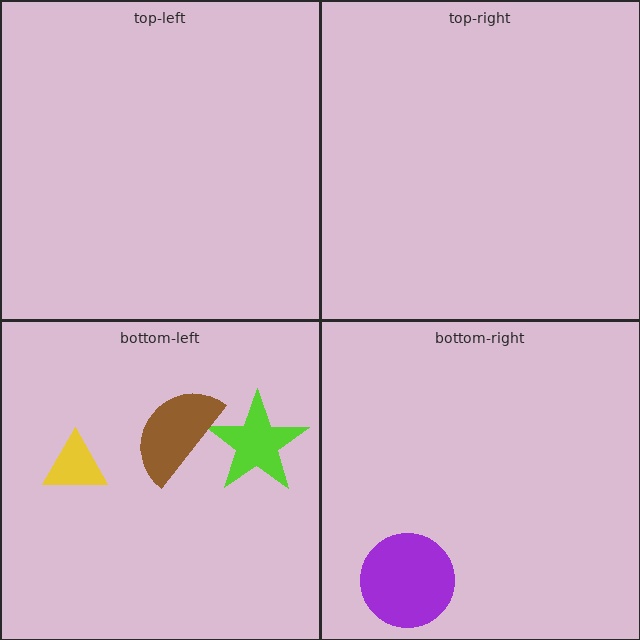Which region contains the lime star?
The bottom-left region.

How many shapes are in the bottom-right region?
1.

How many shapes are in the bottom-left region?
3.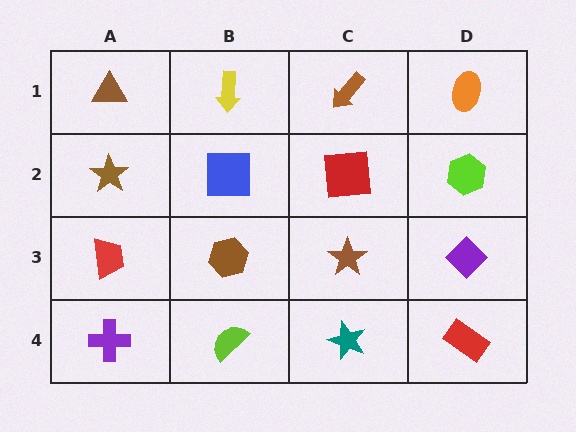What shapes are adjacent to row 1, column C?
A red square (row 2, column C), a yellow arrow (row 1, column B), an orange ellipse (row 1, column D).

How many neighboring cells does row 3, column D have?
3.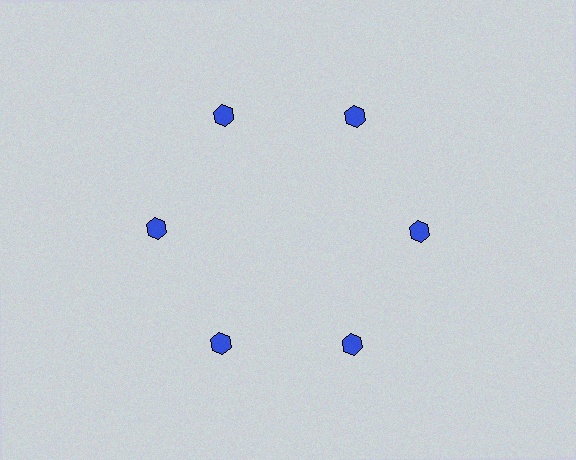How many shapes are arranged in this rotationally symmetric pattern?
There are 6 shapes, arranged in 6 groups of 1.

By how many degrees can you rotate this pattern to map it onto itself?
The pattern maps onto itself every 60 degrees of rotation.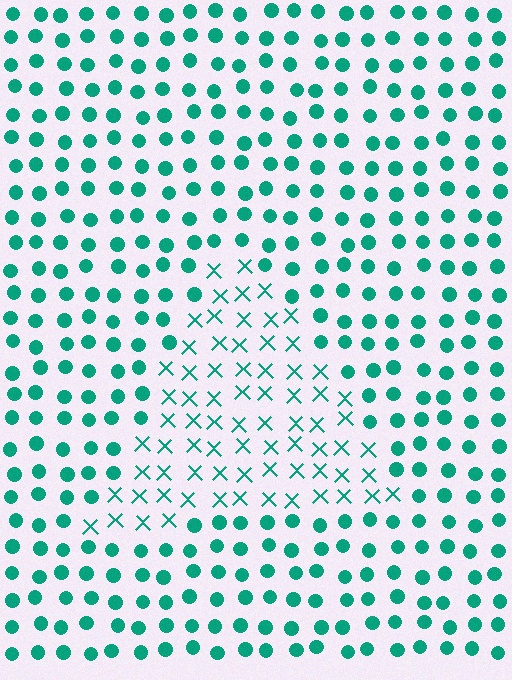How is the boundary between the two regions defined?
The boundary is defined by a change in element shape: X marks inside vs. circles outside. All elements share the same color and spacing.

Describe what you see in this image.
The image is filled with small teal elements arranged in a uniform grid. A triangle-shaped region contains X marks, while the surrounding area contains circles. The boundary is defined purely by the change in element shape.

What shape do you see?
I see a triangle.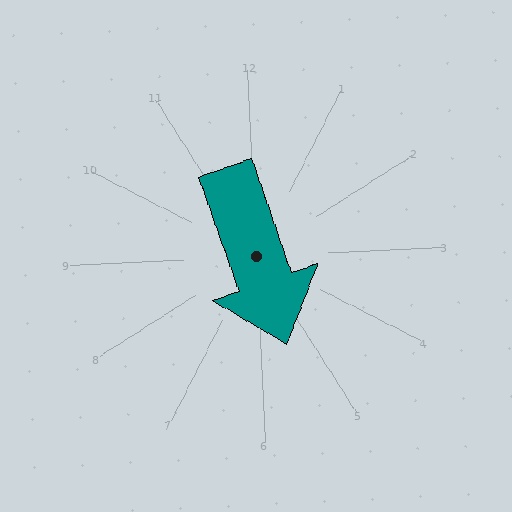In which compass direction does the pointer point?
South.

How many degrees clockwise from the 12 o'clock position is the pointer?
Approximately 163 degrees.